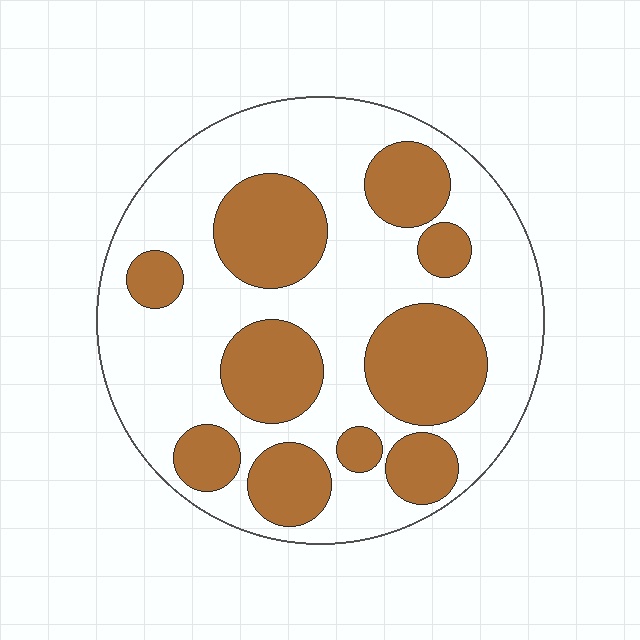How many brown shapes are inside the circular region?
10.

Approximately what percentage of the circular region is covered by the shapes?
Approximately 35%.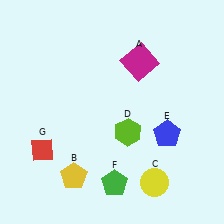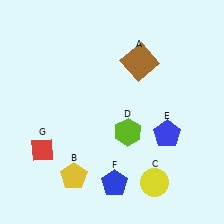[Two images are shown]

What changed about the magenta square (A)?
In Image 1, A is magenta. In Image 2, it changed to brown.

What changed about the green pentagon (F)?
In Image 1, F is green. In Image 2, it changed to blue.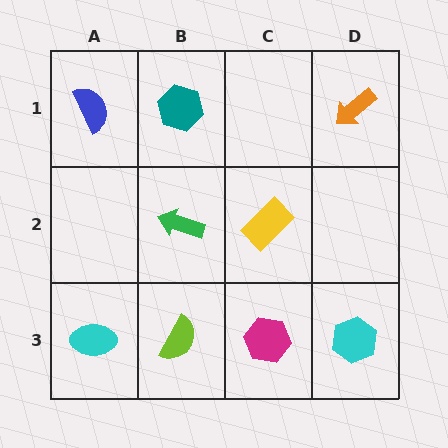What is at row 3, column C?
A magenta hexagon.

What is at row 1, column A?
A blue semicircle.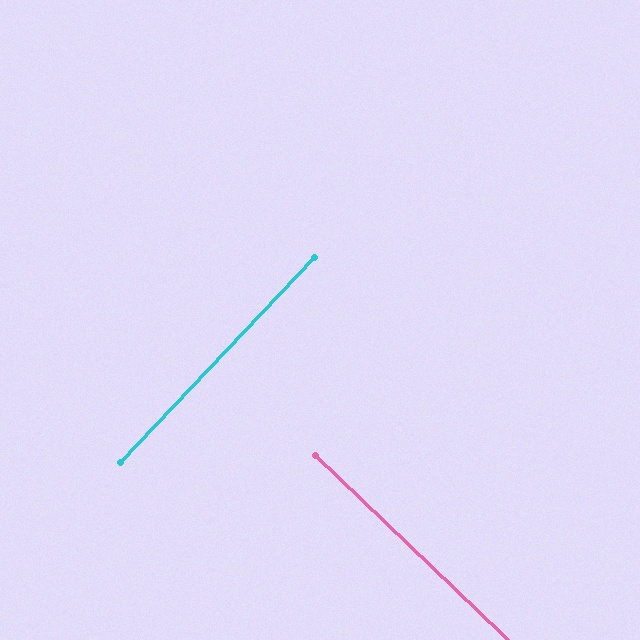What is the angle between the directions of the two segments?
Approximately 90 degrees.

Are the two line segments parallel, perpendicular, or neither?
Perpendicular — they meet at approximately 90°.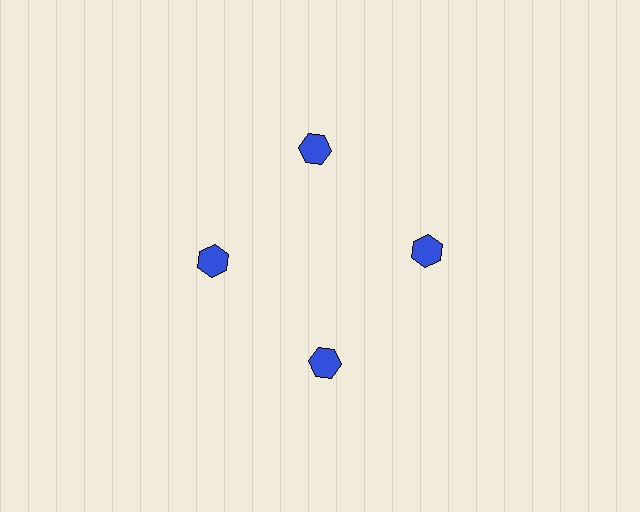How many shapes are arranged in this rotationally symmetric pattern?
There are 4 shapes, arranged in 4 groups of 1.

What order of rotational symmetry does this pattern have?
This pattern has 4-fold rotational symmetry.